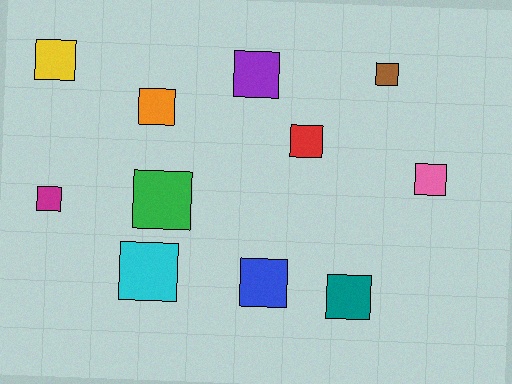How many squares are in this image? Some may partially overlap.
There are 11 squares.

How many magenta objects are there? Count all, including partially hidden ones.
There is 1 magenta object.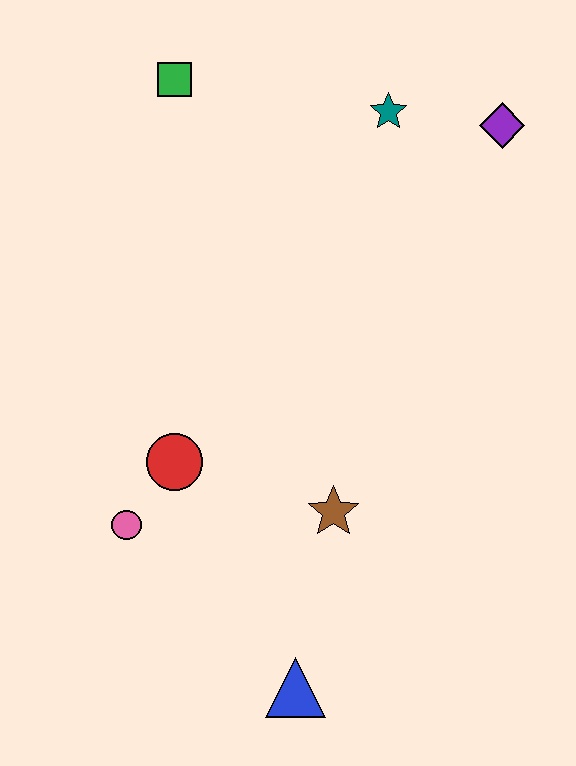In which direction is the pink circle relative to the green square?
The pink circle is below the green square.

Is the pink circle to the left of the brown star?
Yes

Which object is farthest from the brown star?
The green square is farthest from the brown star.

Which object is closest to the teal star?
The purple diamond is closest to the teal star.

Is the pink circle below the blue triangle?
No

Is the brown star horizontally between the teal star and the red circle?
Yes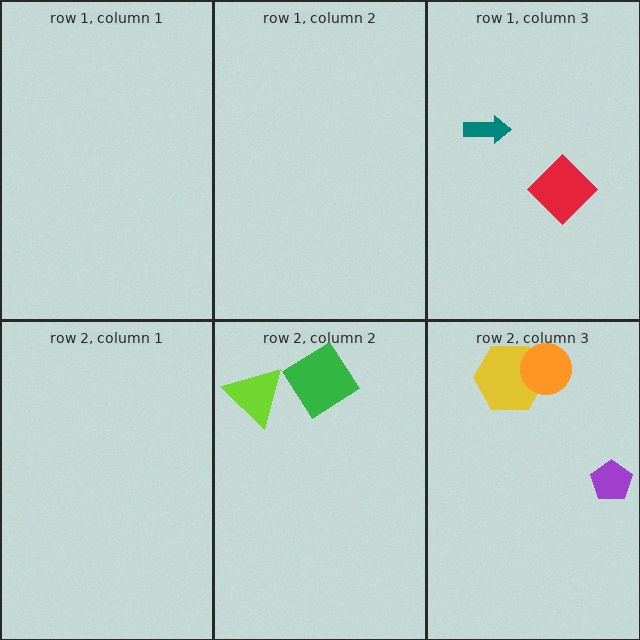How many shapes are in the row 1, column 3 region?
2.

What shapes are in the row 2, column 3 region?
The yellow hexagon, the purple pentagon, the orange circle.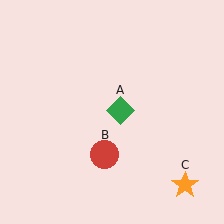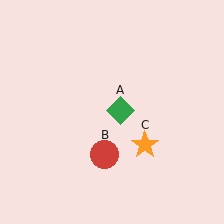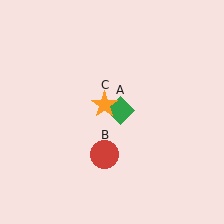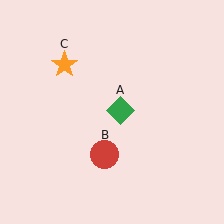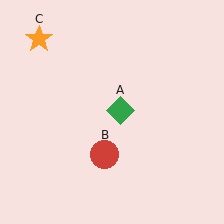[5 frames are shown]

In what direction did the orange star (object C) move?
The orange star (object C) moved up and to the left.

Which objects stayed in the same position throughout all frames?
Green diamond (object A) and red circle (object B) remained stationary.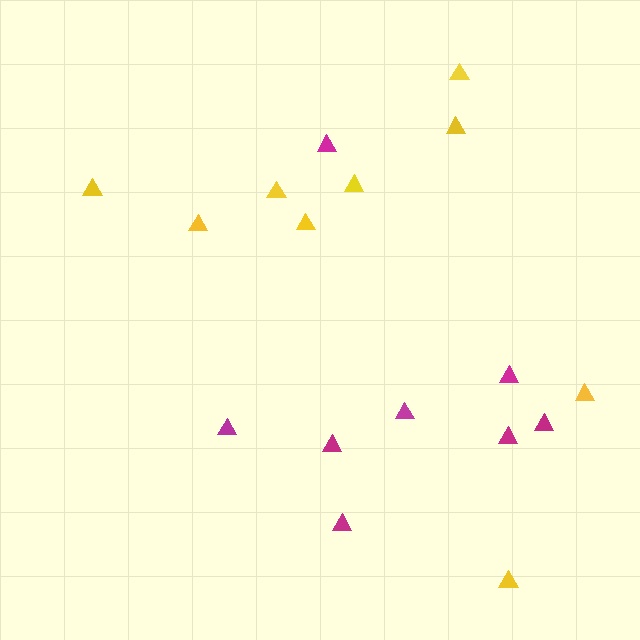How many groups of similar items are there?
There are 2 groups: one group of magenta triangles (8) and one group of yellow triangles (9).